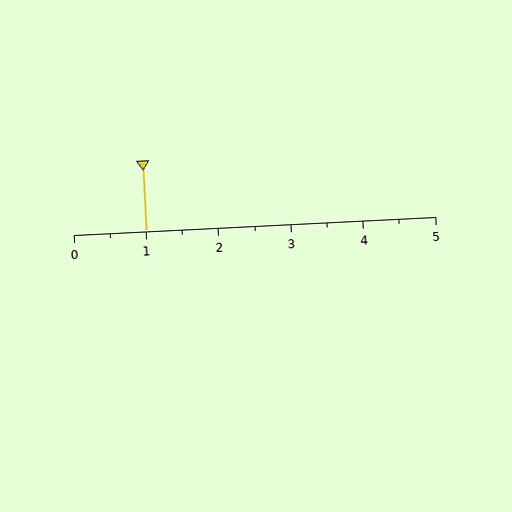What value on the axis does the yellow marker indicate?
The marker indicates approximately 1.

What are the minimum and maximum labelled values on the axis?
The axis runs from 0 to 5.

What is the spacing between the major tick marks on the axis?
The major ticks are spaced 1 apart.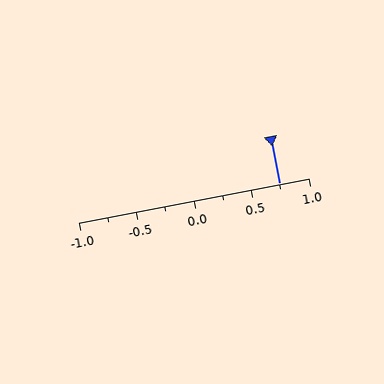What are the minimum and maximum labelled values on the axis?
The axis runs from -1.0 to 1.0.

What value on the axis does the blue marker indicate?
The marker indicates approximately 0.75.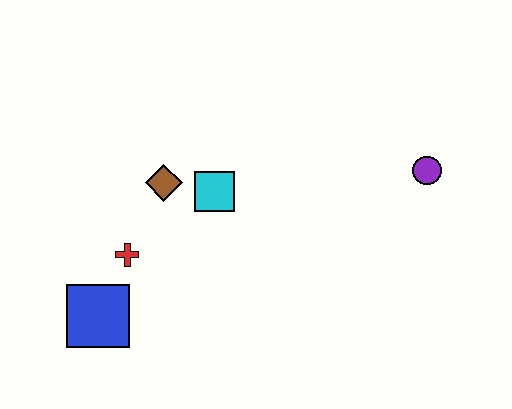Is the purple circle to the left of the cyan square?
No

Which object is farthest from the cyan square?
The purple circle is farthest from the cyan square.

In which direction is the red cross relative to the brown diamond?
The red cross is below the brown diamond.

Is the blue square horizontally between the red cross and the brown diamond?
No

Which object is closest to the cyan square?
The brown diamond is closest to the cyan square.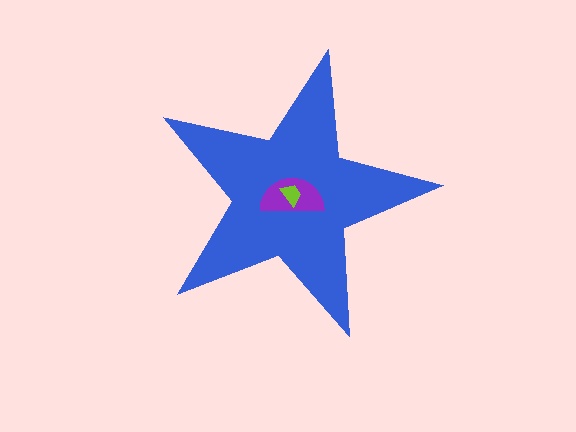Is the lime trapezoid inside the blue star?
Yes.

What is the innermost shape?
The lime trapezoid.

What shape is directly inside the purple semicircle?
The lime trapezoid.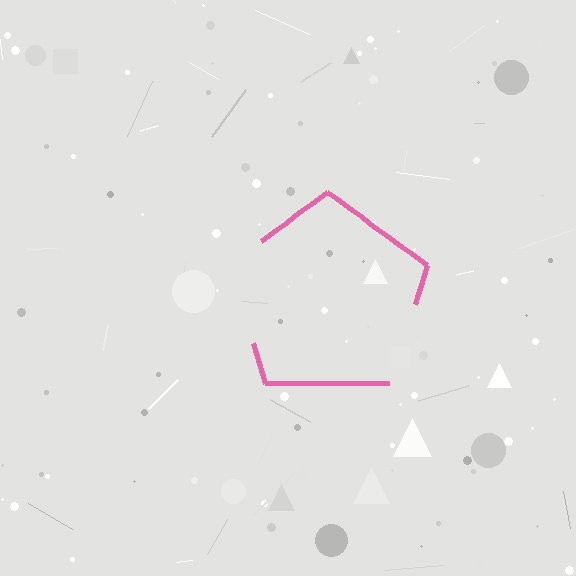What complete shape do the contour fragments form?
The contour fragments form a pentagon.